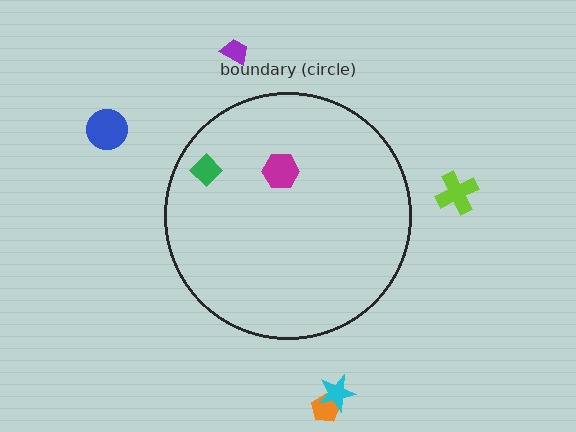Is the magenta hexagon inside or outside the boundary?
Inside.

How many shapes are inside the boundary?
2 inside, 5 outside.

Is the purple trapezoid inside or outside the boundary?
Outside.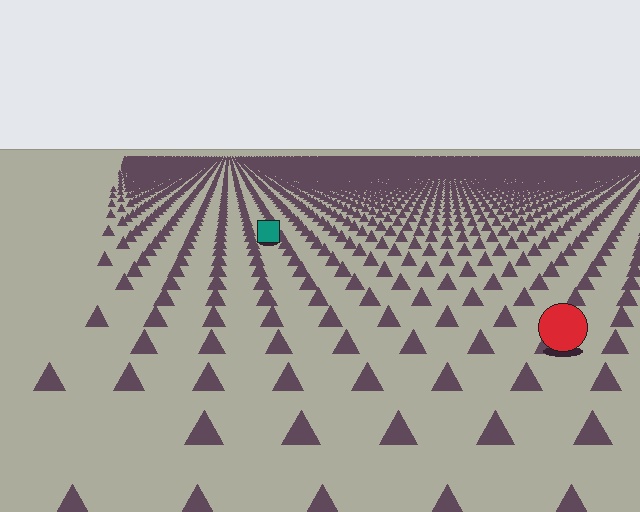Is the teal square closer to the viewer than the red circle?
No. The red circle is closer — you can tell from the texture gradient: the ground texture is coarser near it.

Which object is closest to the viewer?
The red circle is closest. The texture marks near it are larger and more spread out.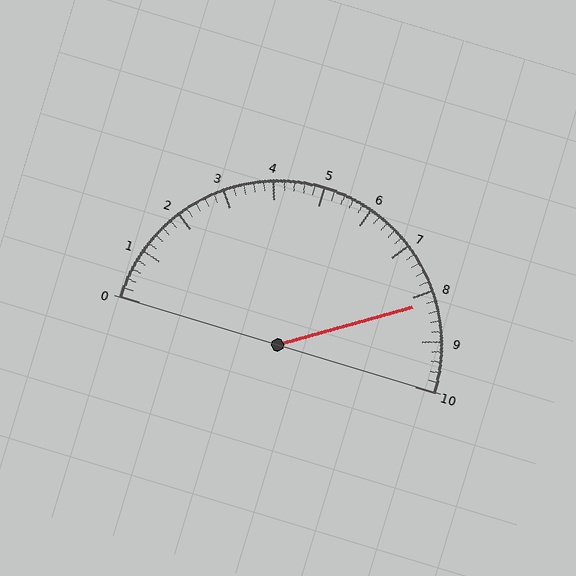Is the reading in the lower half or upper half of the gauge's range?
The reading is in the upper half of the range (0 to 10).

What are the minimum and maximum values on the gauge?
The gauge ranges from 0 to 10.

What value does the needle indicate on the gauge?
The needle indicates approximately 8.2.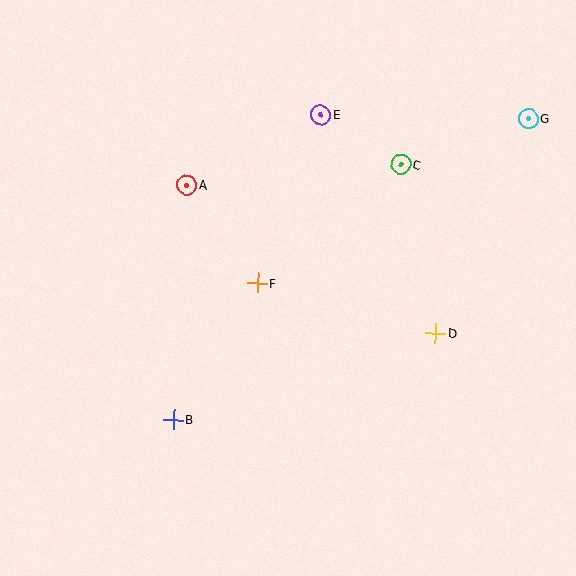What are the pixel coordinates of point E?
Point E is at (321, 115).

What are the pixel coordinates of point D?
Point D is at (436, 333).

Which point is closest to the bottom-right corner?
Point D is closest to the bottom-right corner.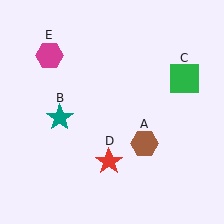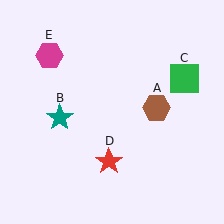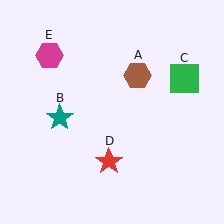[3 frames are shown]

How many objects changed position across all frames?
1 object changed position: brown hexagon (object A).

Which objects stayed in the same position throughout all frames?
Teal star (object B) and green square (object C) and red star (object D) and magenta hexagon (object E) remained stationary.